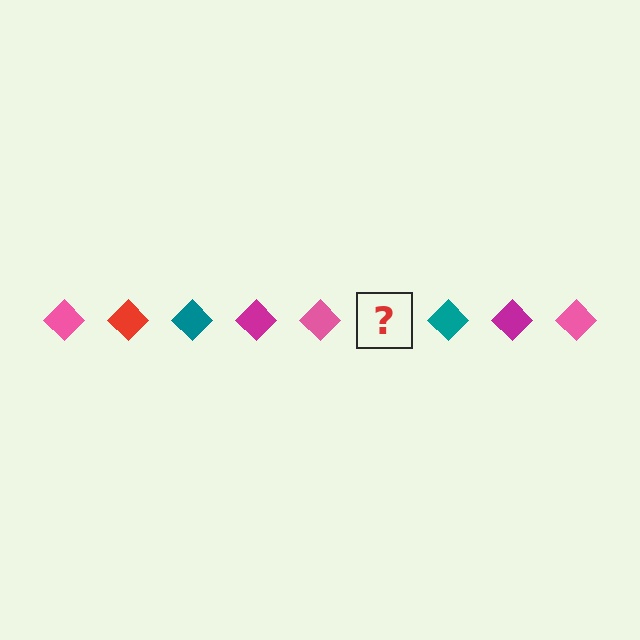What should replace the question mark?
The question mark should be replaced with a red diamond.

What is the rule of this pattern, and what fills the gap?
The rule is that the pattern cycles through pink, red, teal, magenta diamonds. The gap should be filled with a red diamond.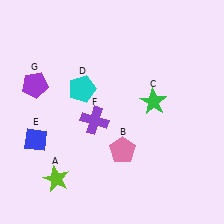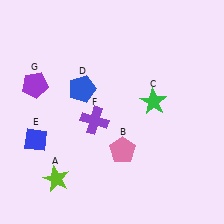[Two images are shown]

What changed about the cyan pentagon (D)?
In Image 1, D is cyan. In Image 2, it changed to blue.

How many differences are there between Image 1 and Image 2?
There is 1 difference between the two images.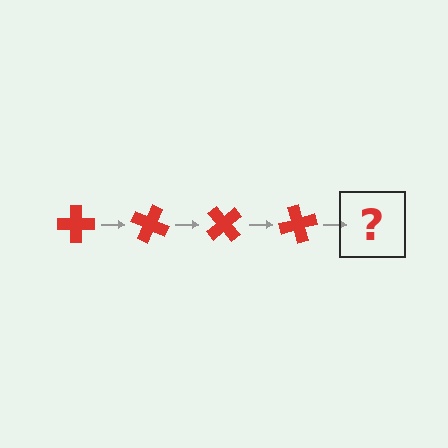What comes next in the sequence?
The next element should be a red cross rotated 100 degrees.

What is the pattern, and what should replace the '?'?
The pattern is that the cross rotates 25 degrees each step. The '?' should be a red cross rotated 100 degrees.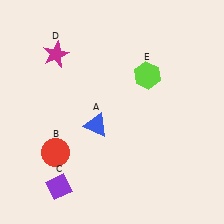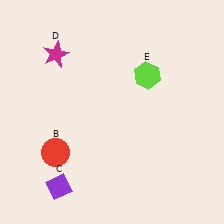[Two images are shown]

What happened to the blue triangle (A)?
The blue triangle (A) was removed in Image 2. It was in the bottom-left area of Image 1.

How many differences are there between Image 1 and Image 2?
There is 1 difference between the two images.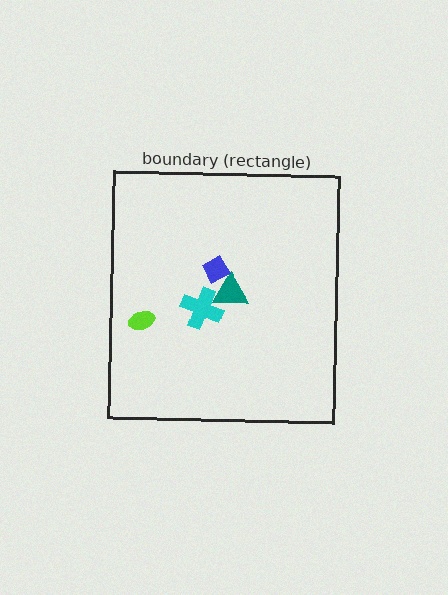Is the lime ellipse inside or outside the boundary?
Inside.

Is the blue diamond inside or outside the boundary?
Inside.